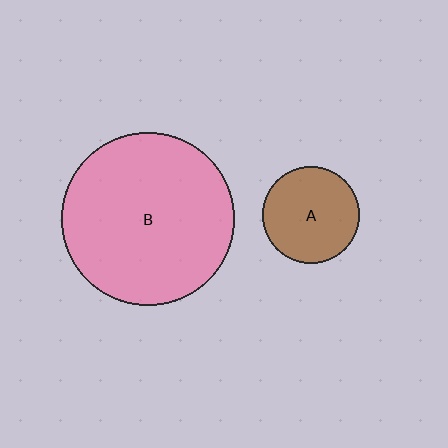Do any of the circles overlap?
No, none of the circles overlap.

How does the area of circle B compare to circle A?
Approximately 3.2 times.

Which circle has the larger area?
Circle B (pink).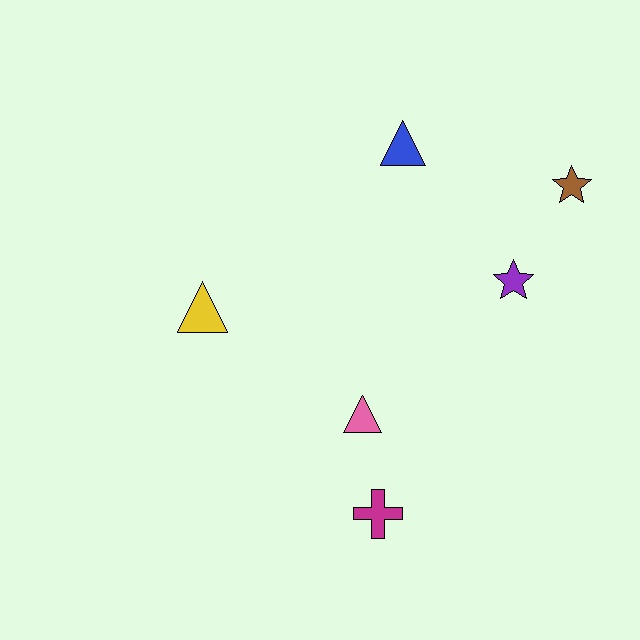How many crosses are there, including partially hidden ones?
There is 1 cross.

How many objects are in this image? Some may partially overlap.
There are 6 objects.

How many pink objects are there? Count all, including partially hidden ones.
There is 1 pink object.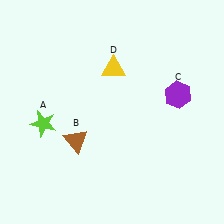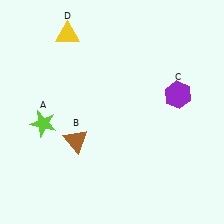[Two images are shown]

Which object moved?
The yellow triangle (D) moved left.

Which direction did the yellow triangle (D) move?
The yellow triangle (D) moved left.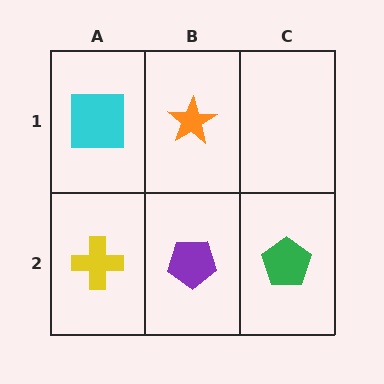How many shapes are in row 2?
3 shapes.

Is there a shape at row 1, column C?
No, that cell is empty.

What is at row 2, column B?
A purple pentagon.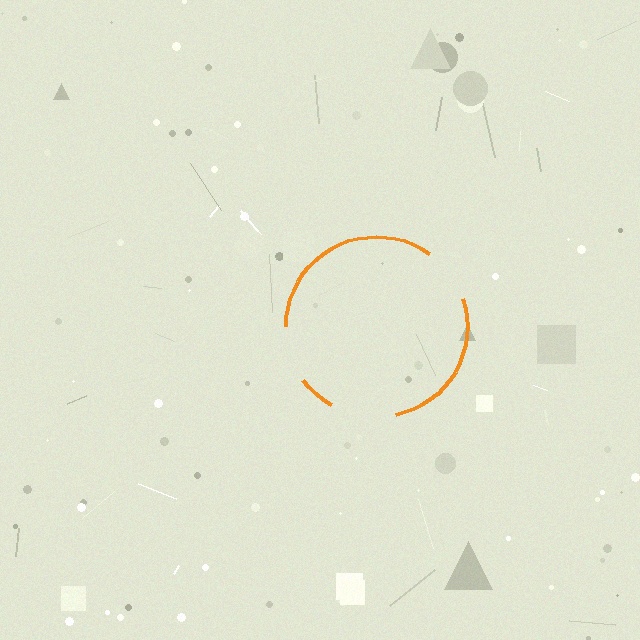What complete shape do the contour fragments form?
The contour fragments form a circle.